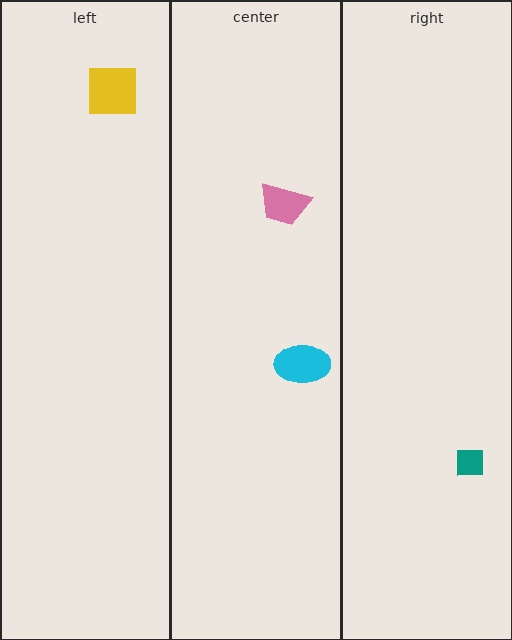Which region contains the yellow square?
The left region.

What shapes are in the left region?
The yellow square.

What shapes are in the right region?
The teal square.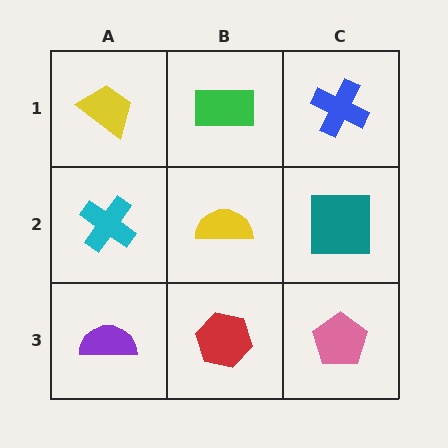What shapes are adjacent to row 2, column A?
A yellow trapezoid (row 1, column A), a purple semicircle (row 3, column A), a yellow semicircle (row 2, column B).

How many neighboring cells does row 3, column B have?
3.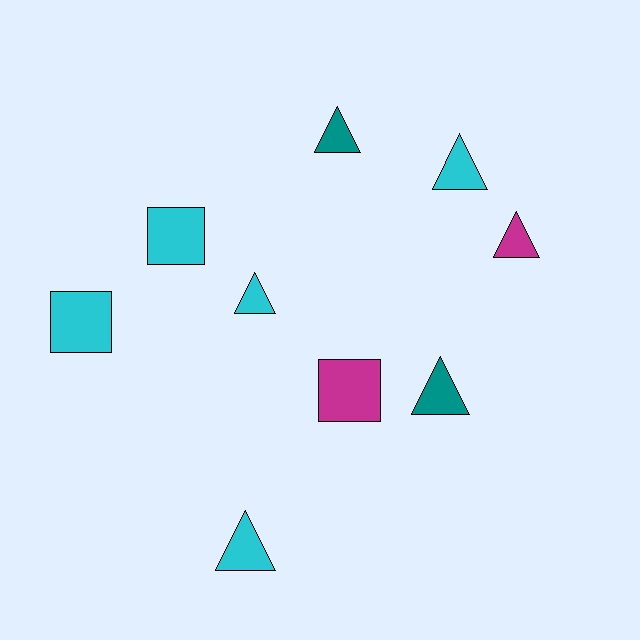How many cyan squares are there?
There are 2 cyan squares.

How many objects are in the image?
There are 9 objects.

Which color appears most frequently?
Cyan, with 5 objects.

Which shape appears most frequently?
Triangle, with 6 objects.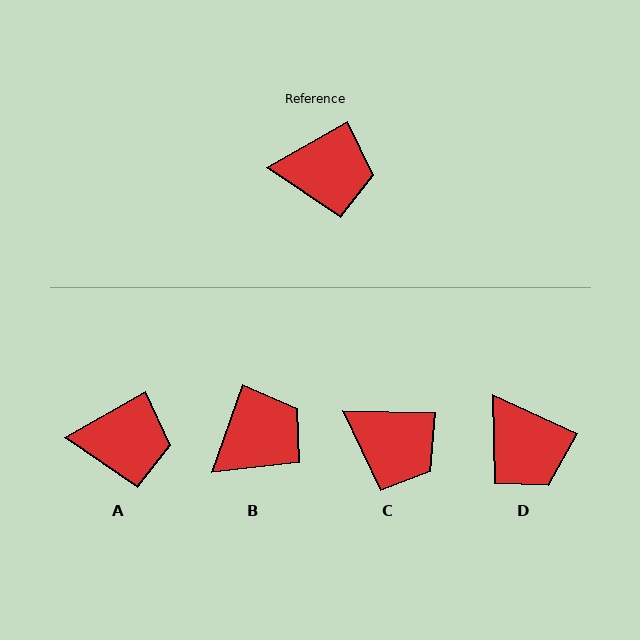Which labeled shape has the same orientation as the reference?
A.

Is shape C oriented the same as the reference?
No, it is off by about 30 degrees.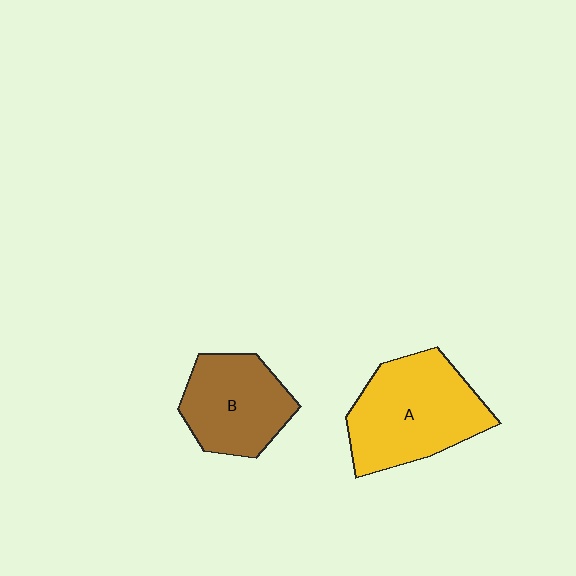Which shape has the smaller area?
Shape B (brown).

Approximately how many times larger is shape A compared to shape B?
Approximately 1.3 times.